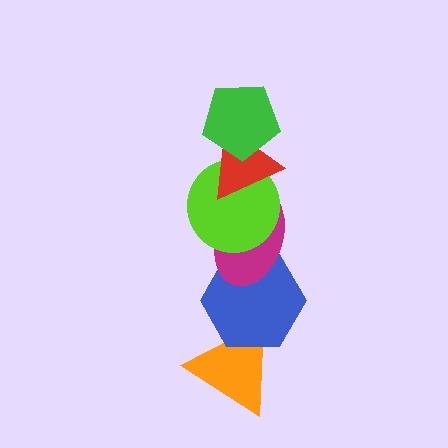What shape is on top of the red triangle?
The green pentagon is on top of the red triangle.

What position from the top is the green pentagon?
The green pentagon is 1st from the top.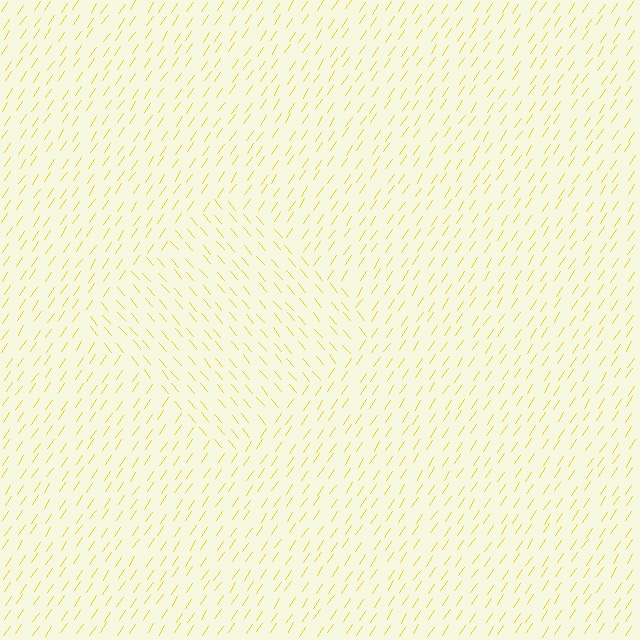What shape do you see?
I see a diamond.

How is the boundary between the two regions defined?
The boundary is defined purely by a change in line orientation (approximately 75 degrees difference). All lines are the same color and thickness.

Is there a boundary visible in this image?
Yes, there is a texture boundary formed by a change in line orientation.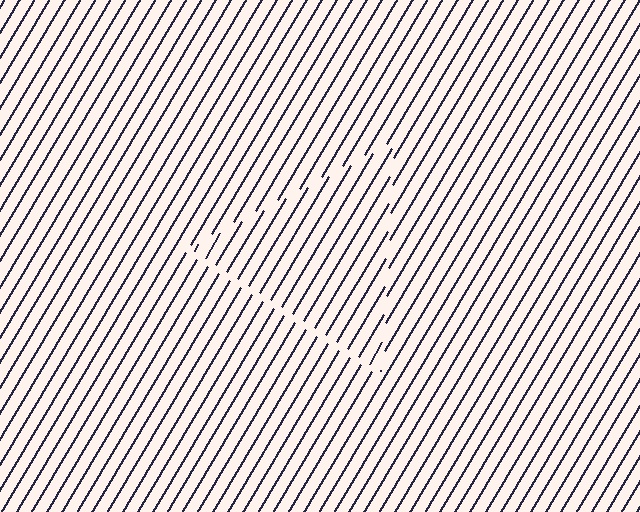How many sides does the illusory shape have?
3 sides — the line-ends trace a triangle.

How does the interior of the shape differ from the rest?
The interior of the shape contains the same grating, shifted by half a period — the contour is defined by the phase discontinuity where line-ends from the inner and outer gratings abut.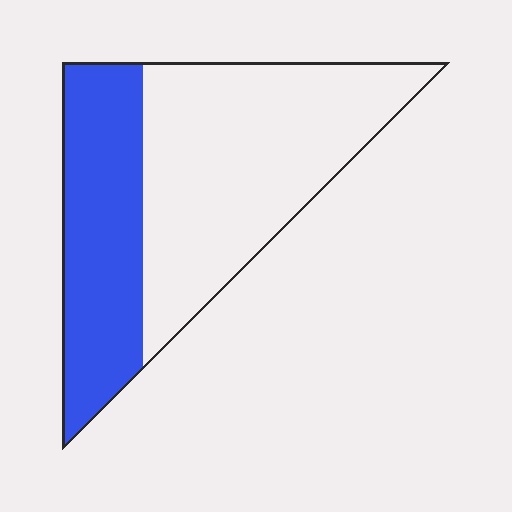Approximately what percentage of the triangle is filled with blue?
Approximately 35%.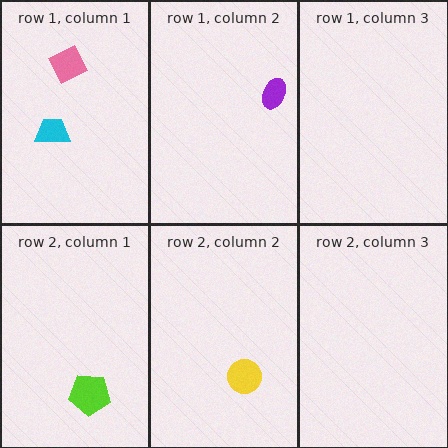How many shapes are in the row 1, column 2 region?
1.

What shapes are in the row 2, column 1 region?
The lime pentagon.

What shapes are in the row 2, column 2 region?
The yellow circle.